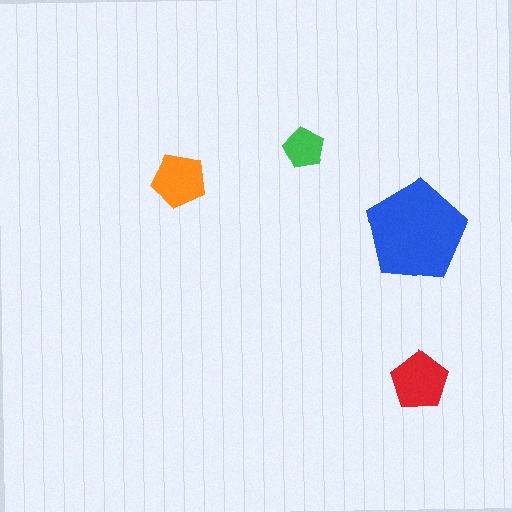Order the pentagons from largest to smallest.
the blue one, the red one, the orange one, the green one.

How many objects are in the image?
There are 4 objects in the image.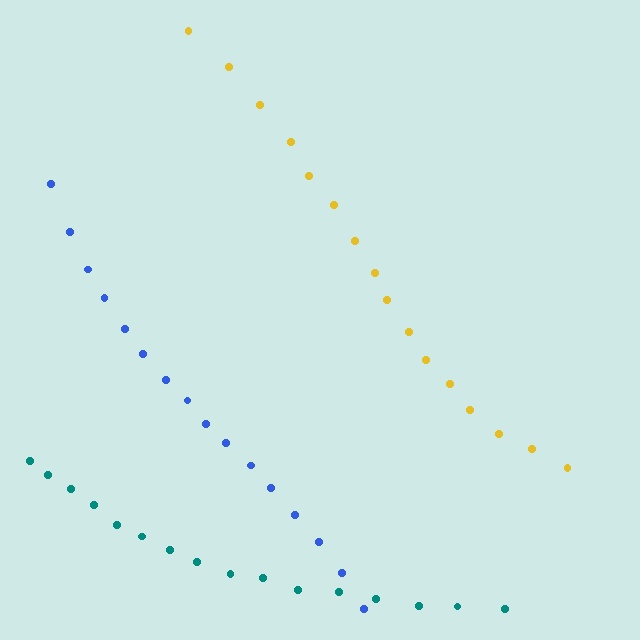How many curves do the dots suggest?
There are 3 distinct paths.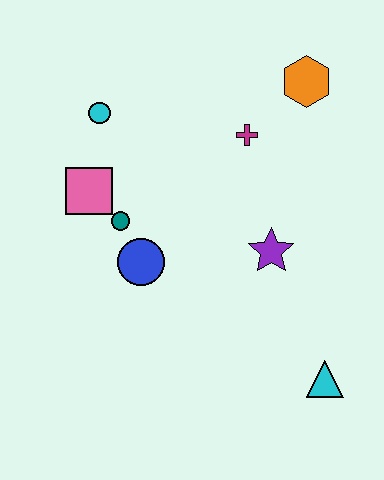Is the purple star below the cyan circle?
Yes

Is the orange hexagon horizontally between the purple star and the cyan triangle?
Yes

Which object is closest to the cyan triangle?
The purple star is closest to the cyan triangle.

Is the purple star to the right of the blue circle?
Yes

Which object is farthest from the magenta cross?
The cyan triangle is farthest from the magenta cross.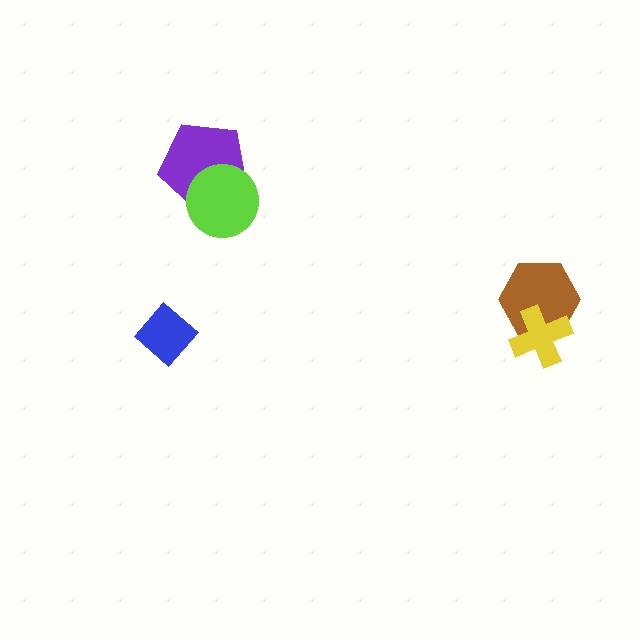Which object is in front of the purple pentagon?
The lime circle is in front of the purple pentagon.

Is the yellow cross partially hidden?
No, no other shape covers it.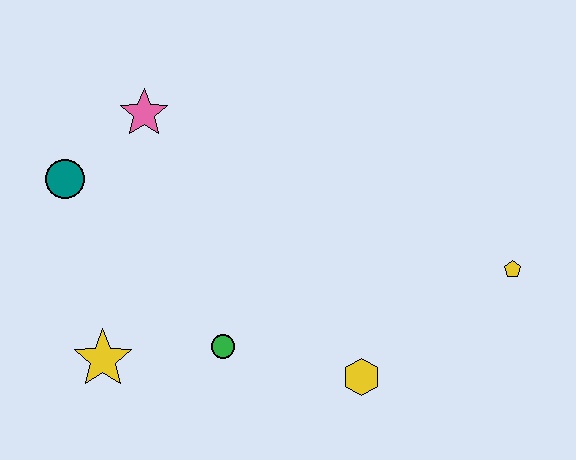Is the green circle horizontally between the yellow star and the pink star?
No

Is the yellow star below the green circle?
Yes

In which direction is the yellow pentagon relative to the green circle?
The yellow pentagon is to the right of the green circle.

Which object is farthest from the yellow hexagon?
The teal circle is farthest from the yellow hexagon.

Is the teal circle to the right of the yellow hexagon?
No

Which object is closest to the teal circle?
The pink star is closest to the teal circle.